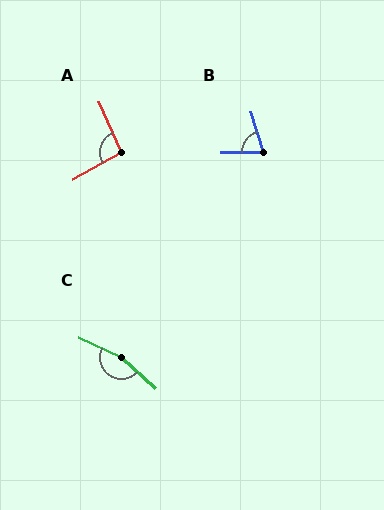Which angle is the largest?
C, at approximately 164 degrees.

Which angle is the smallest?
B, at approximately 74 degrees.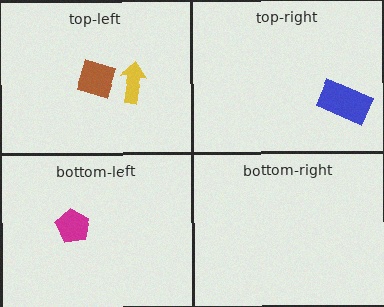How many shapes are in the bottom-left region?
1.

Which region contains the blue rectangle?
The top-right region.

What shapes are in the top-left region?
The yellow arrow, the brown square.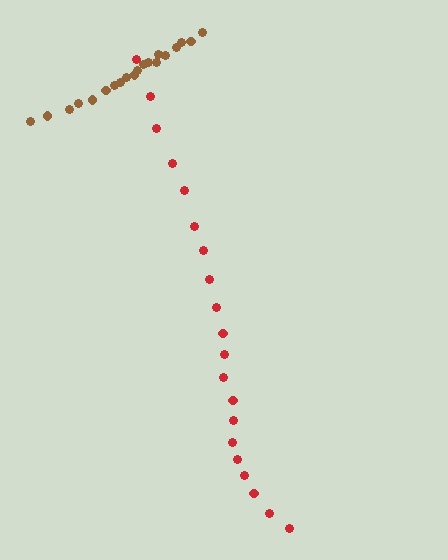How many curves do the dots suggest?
There are 2 distinct paths.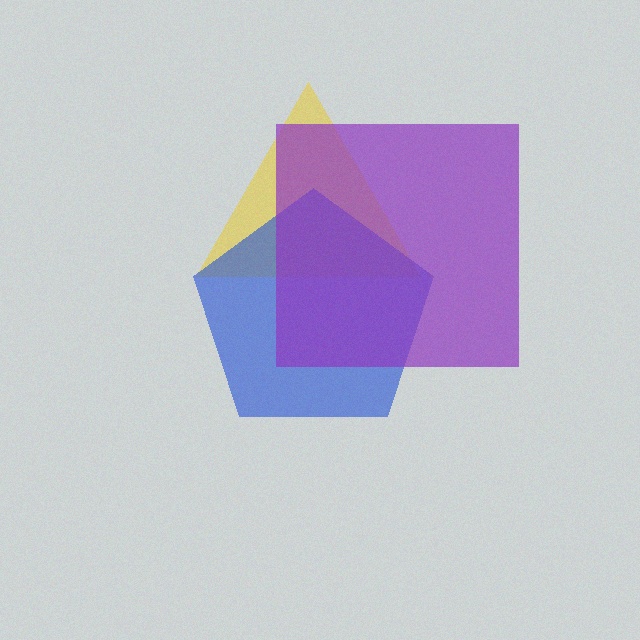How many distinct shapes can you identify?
There are 3 distinct shapes: a yellow triangle, a blue pentagon, a purple square.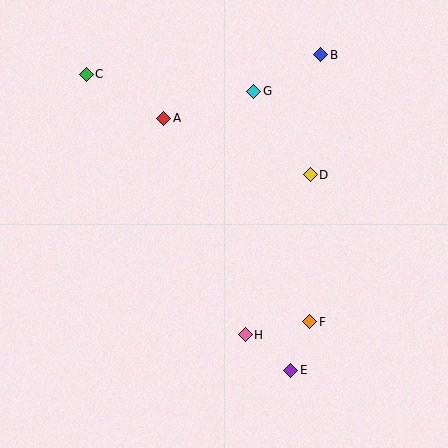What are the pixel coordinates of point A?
Point A is at (164, 118).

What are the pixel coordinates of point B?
Point B is at (321, 55).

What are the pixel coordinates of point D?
Point D is at (310, 175).